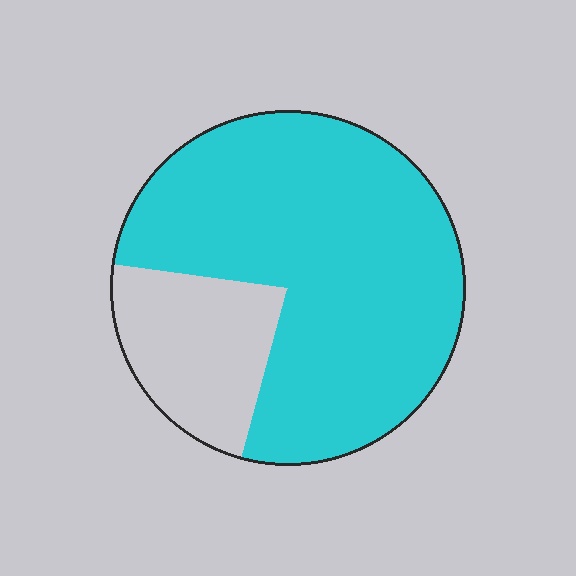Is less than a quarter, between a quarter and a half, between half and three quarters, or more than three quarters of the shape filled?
More than three quarters.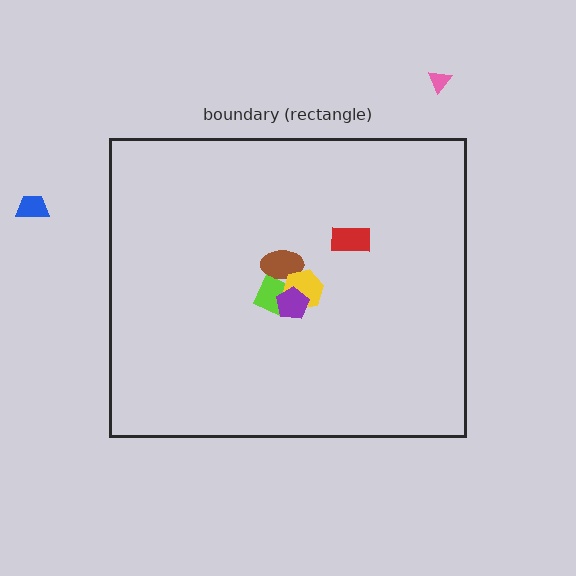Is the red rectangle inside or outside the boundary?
Inside.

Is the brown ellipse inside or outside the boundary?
Inside.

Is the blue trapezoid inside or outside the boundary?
Outside.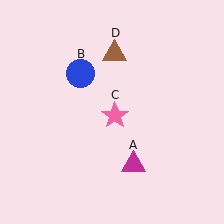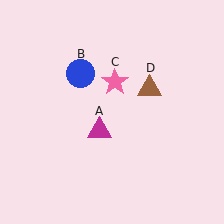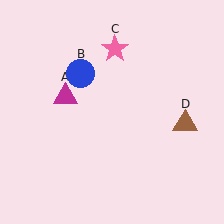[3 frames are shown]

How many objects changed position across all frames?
3 objects changed position: magenta triangle (object A), pink star (object C), brown triangle (object D).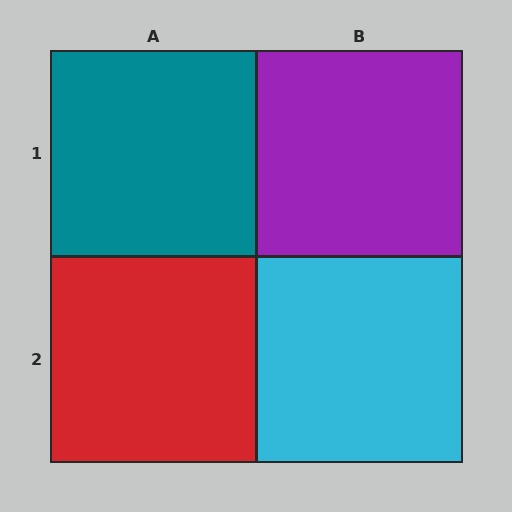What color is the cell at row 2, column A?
Red.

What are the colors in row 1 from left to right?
Teal, purple.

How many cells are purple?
1 cell is purple.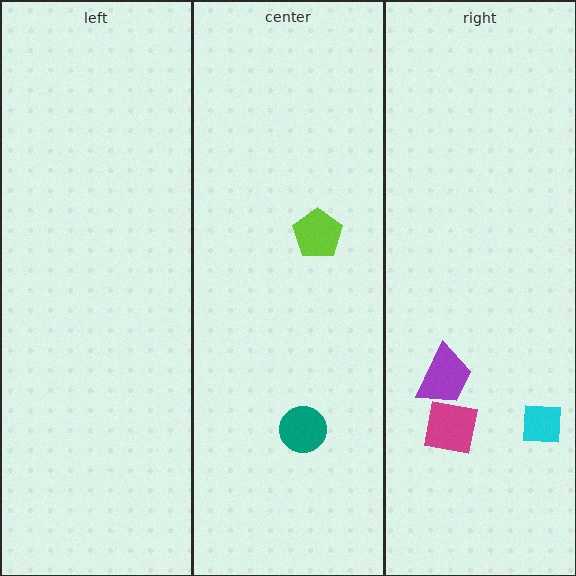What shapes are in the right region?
The cyan square, the purple trapezoid, the magenta square.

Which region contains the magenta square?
The right region.